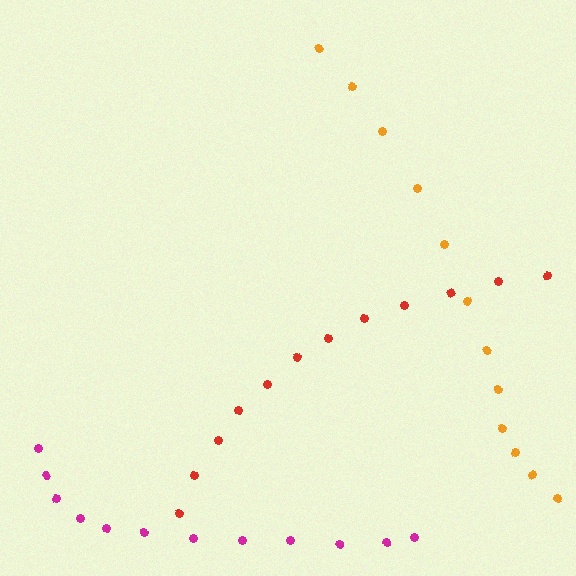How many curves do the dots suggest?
There are 3 distinct paths.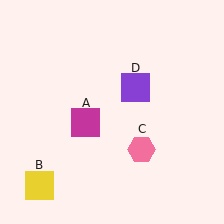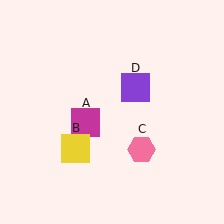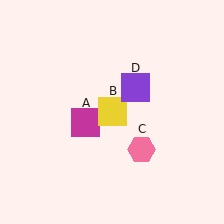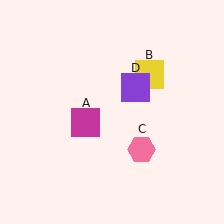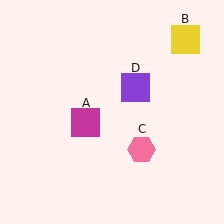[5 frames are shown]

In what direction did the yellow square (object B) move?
The yellow square (object B) moved up and to the right.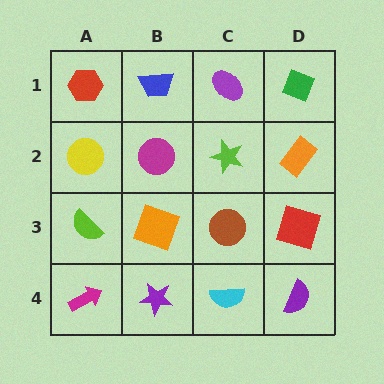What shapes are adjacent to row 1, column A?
A yellow circle (row 2, column A), a blue trapezoid (row 1, column B).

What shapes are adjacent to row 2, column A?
A red hexagon (row 1, column A), a lime semicircle (row 3, column A), a magenta circle (row 2, column B).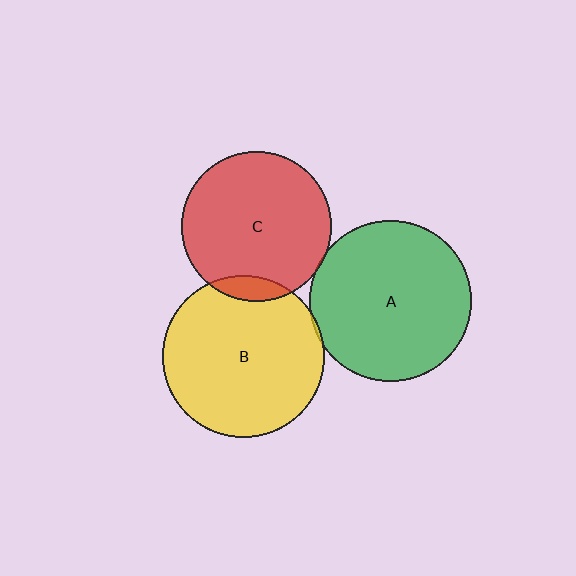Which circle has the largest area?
Circle B (yellow).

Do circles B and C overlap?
Yes.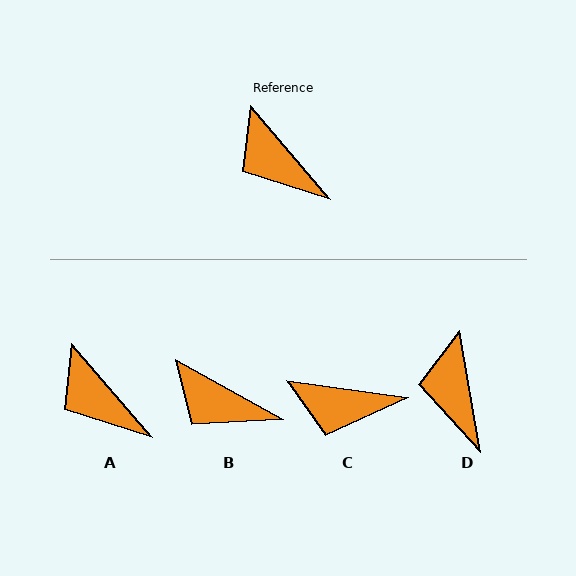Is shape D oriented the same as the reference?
No, it is off by about 31 degrees.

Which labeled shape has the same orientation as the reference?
A.